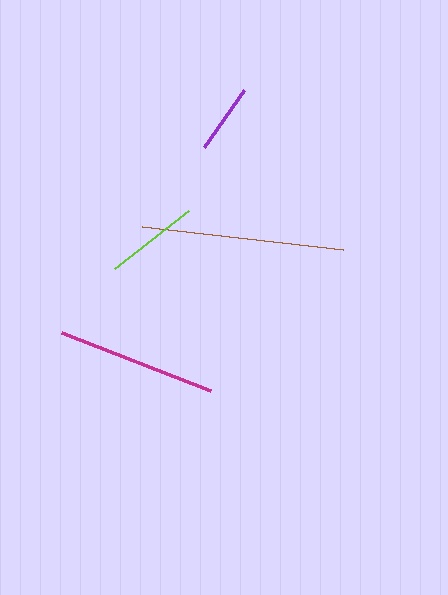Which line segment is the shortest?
The purple line is the shortest at approximately 69 pixels.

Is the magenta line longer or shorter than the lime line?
The magenta line is longer than the lime line.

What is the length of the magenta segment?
The magenta segment is approximately 159 pixels long.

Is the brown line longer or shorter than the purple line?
The brown line is longer than the purple line.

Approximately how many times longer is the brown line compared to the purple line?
The brown line is approximately 2.9 times the length of the purple line.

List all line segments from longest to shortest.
From longest to shortest: brown, magenta, lime, purple.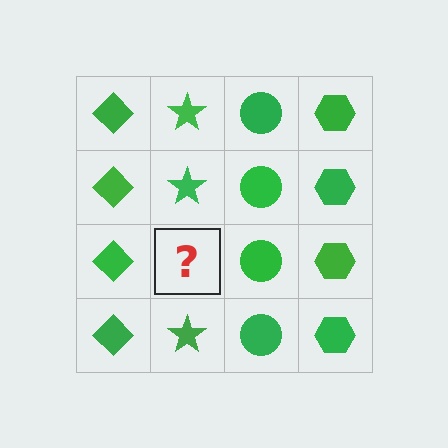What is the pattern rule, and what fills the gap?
The rule is that each column has a consistent shape. The gap should be filled with a green star.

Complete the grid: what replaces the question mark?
The question mark should be replaced with a green star.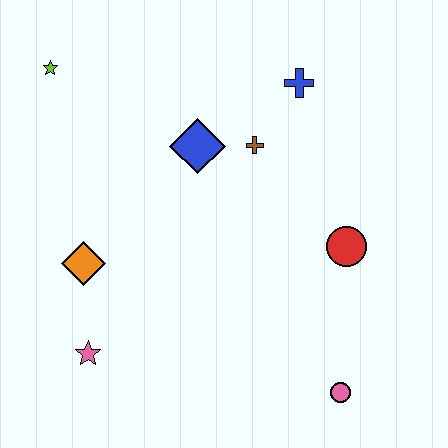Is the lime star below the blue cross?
No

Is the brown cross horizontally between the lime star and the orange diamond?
No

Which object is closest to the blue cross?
The brown cross is closest to the blue cross.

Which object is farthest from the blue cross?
The pink star is farthest from the blue cross.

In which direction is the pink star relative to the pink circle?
The pink star is to the left of the pink circle.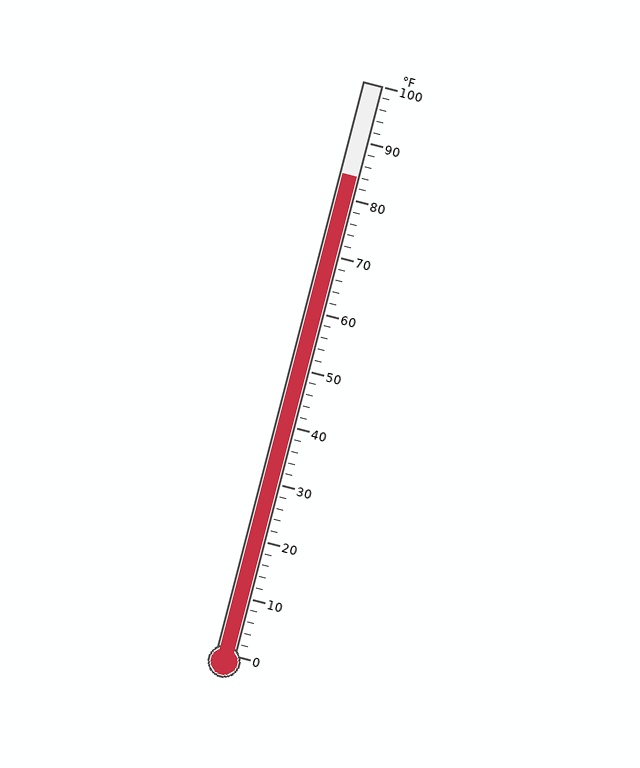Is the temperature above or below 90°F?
The temperature is below 90°F.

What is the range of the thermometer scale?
The thermometer scale ranges from 0°F to 100°F.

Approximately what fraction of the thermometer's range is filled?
The thermometer is filled to approximately 85% of its range.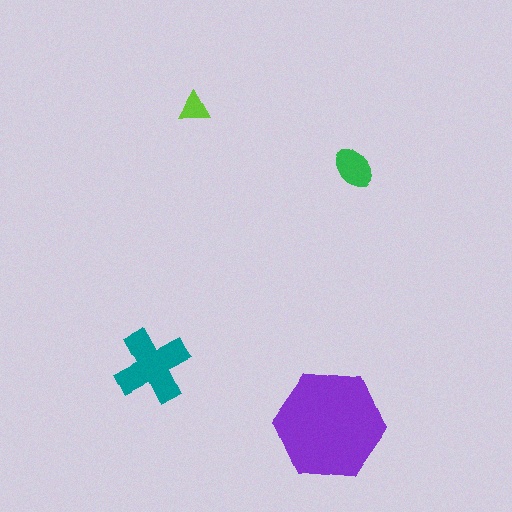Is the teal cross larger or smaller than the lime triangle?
Larger.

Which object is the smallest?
The lime triangle.